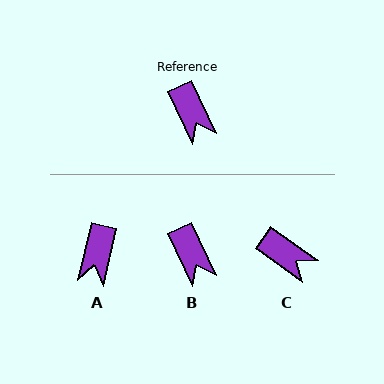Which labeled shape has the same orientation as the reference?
B.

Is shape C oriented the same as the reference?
No, it is off by about 29 degrees.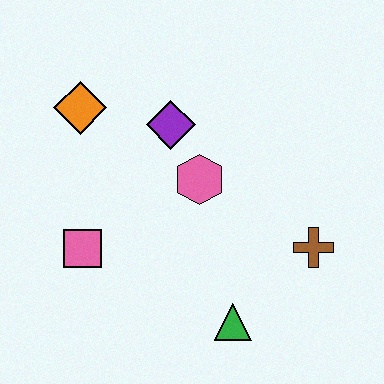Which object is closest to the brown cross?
The green triangle is closest to the brown cross.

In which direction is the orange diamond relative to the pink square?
The orange diamond is above the pink square.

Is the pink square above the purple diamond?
No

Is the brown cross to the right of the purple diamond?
Yes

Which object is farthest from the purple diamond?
The green triangle is farthest from the purple diamond.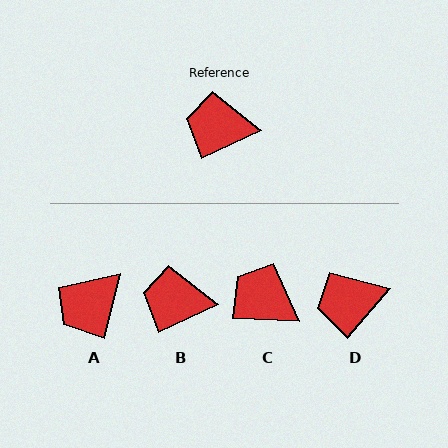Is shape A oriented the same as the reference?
No, it is off by about 51 degrees.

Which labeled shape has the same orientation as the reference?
B.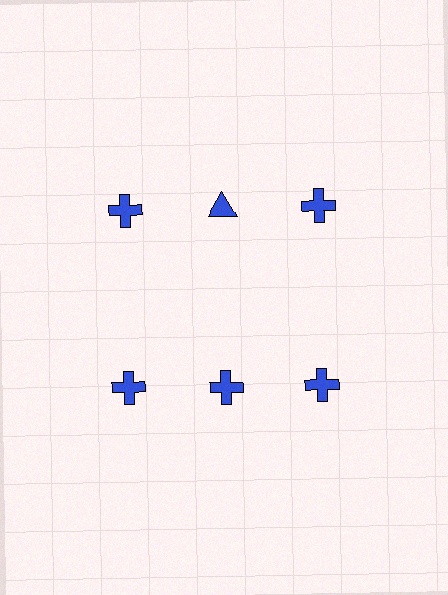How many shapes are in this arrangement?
There are 6 shapes arranged in a grid pattern.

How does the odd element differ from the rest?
It has a different shape: triangle instead of cross.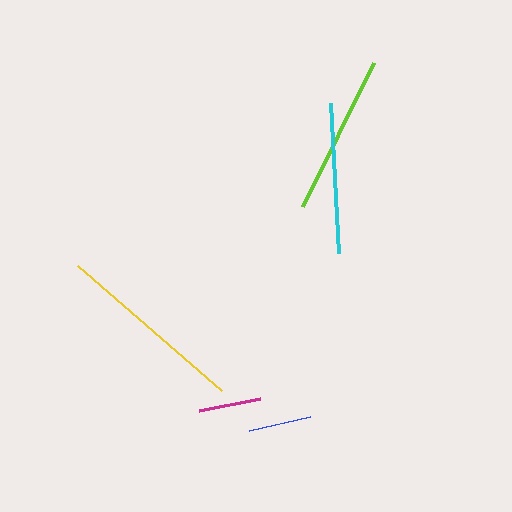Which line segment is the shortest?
The magenta line is the shortest at approximately 62 pixels.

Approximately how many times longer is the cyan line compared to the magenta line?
The cyan line is approximately 2.4 times the length of the magenta line.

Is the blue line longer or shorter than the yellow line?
The yellow line is longer than the blue line.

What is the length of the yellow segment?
The yellow segment is approximately 191 pixels long.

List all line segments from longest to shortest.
From longest to shortest: yellow, lime, cyan, blue, magenta.